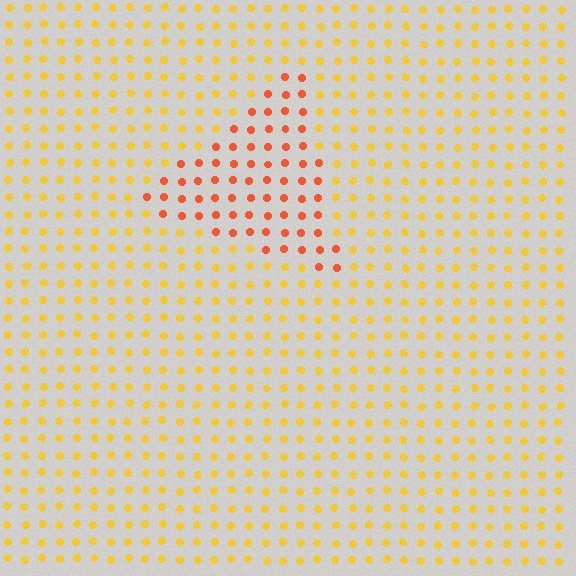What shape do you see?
I see a triangle.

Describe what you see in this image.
The image is filled with small yellow elements in a uniform arrangement. A triangle-shaped region is visible where the elements are tinted to a slightly different hue, forming a subtle color boundary.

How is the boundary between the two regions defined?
The boundary is defined purely by a slight shift in hue (about 36 degrees). Spacing, size, and orientation are identical on both sides.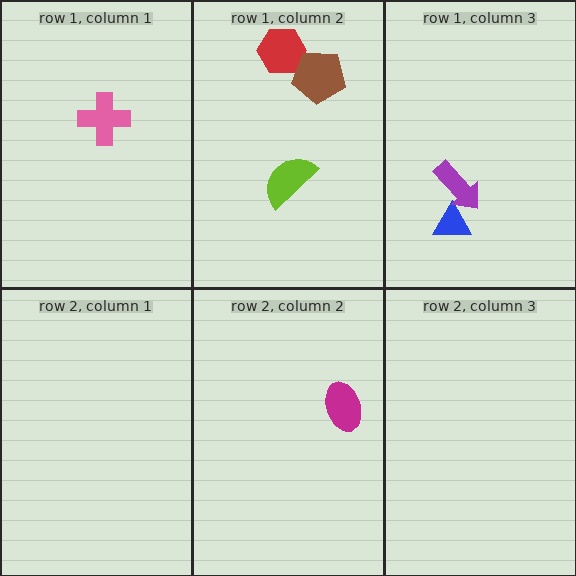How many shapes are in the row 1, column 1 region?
1.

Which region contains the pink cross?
The row 1, column 1 region.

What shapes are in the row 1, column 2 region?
The lime semicircle, the red hexagon, the brown pentagon.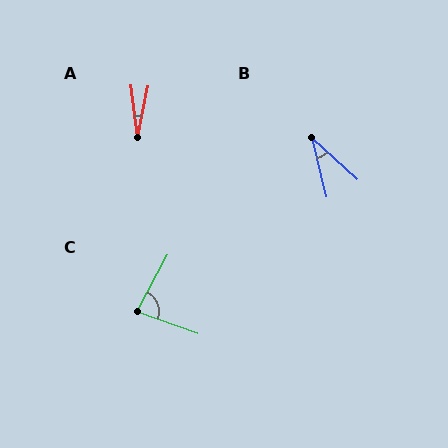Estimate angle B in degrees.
Approximately 34 degrees.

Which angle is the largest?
C, at approximately 81 degrees.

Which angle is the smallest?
A, at approximately 19 degrees.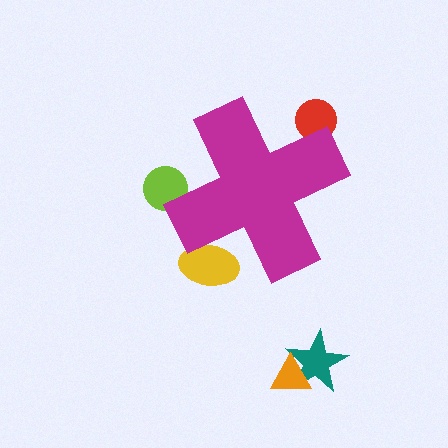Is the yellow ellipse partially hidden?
Yes, the yellow ellipse is partially hidden behind the magenta cross.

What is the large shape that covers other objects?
A magenta cross.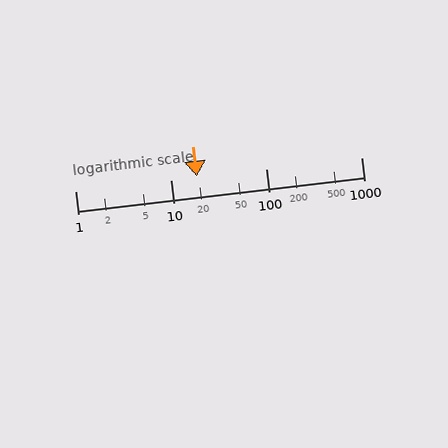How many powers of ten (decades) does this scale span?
The scale spans 3 decades, from 1 to 1000.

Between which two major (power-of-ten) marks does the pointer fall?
The pointer is between 10 and 100.